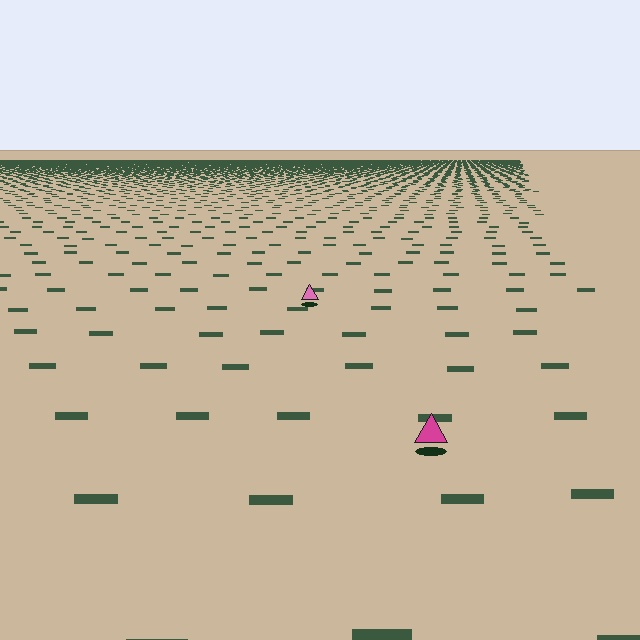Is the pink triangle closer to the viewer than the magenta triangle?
No. The magenta triangle is closer — you can tell from the texture gradient: the ground texture is coarser near it.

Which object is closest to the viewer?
The magenta triangle is closest. The texture marks near it are larger and more spread out.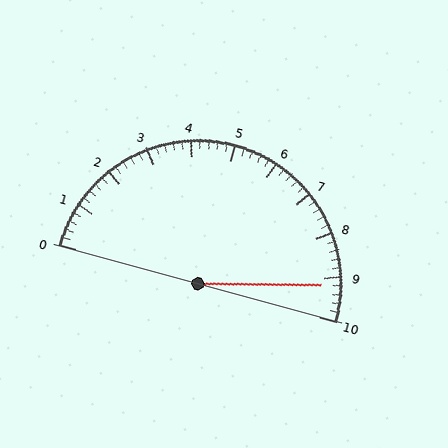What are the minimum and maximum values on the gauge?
The gauge ranges from 0 to 10.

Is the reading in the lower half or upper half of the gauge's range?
The reading is in the upper half of the range (0 to 10).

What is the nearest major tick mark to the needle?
The nearest major tick mark is 9.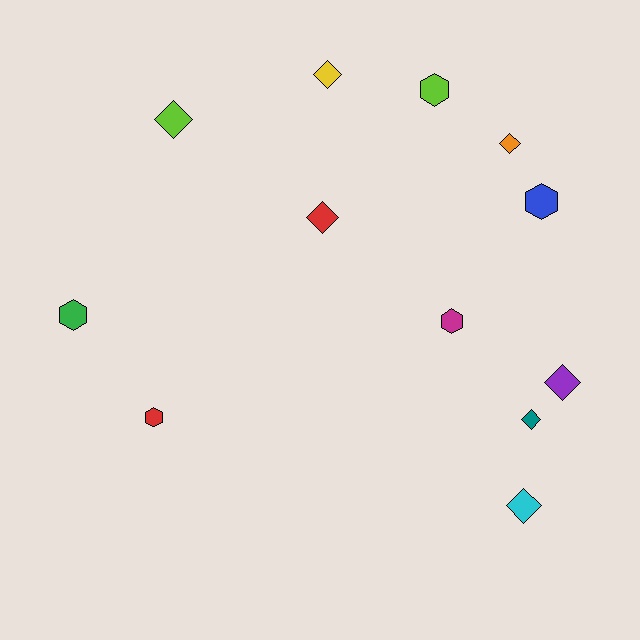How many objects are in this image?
There are 12 objects.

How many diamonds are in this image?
There are 7 diamonds.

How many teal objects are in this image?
There is 1 teal object.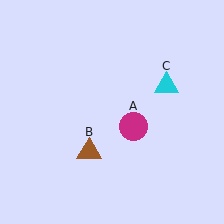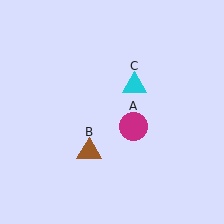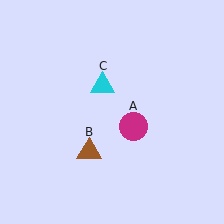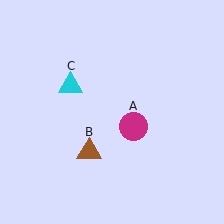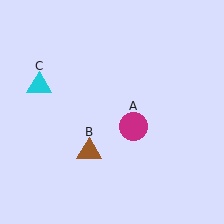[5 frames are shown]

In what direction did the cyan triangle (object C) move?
The cyan triangle (object C) moved left.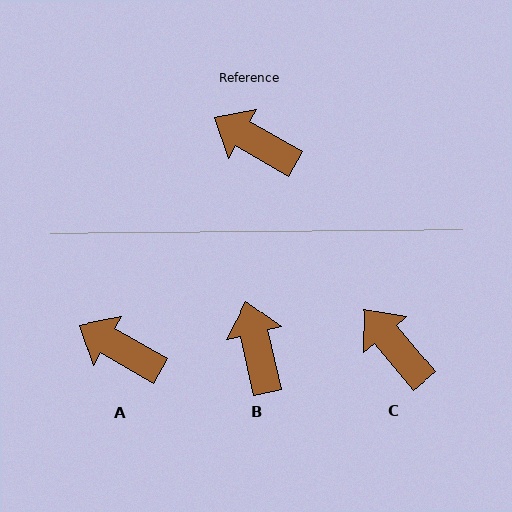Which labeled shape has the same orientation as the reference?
A.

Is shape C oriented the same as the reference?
No, it is off by about 20 degrees.